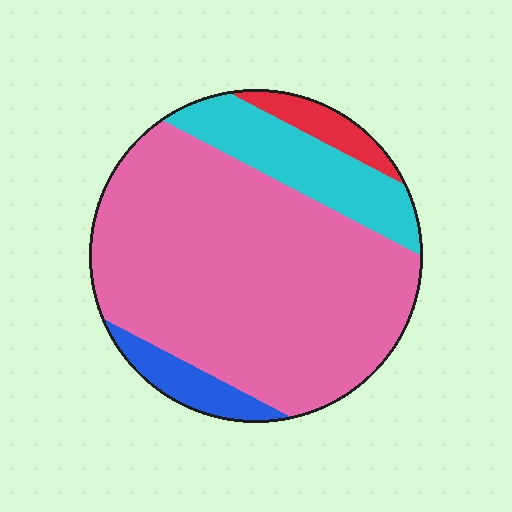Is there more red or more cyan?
Cyan.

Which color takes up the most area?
Pink, at roughly 70%.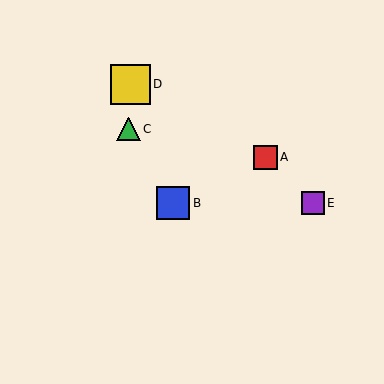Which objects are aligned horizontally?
Objects B, E are aligned horizontally.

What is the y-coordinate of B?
Object B is at y≈203.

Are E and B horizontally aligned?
Yes, both are at y≈203.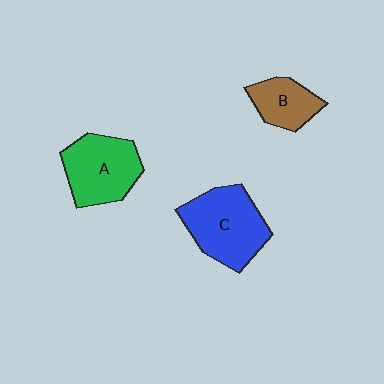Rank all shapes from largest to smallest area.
From largest to smallest: C (blue), A (green), B (brown).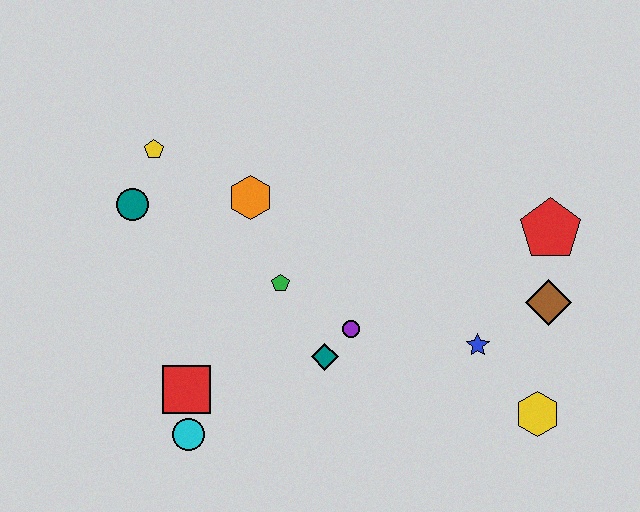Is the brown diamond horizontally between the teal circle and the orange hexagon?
No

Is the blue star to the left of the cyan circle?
No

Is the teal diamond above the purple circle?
No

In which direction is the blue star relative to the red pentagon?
The blue star is below the red pentagon.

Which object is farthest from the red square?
The red pentagon is farthest from the red square.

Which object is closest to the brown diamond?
The red pentagon is closest to the brown diamond.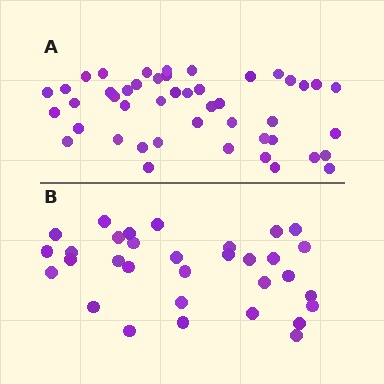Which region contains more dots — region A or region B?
Region A (the top region) has more dots.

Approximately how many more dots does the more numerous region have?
Region A has approximately 15 more dots than region B.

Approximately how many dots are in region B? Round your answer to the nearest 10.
About 30 dots. (The exact count is 32, which rounds to 30.)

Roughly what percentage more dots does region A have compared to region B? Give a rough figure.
About 45% more.